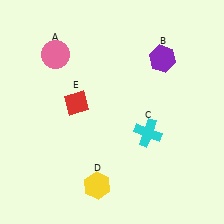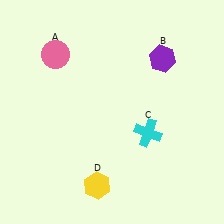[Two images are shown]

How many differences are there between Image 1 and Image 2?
There is 1 difference between the two images.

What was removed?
The red diamond (E) was removed in Image 2.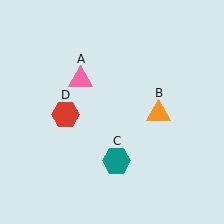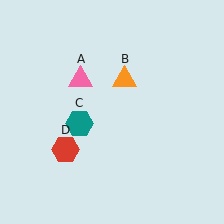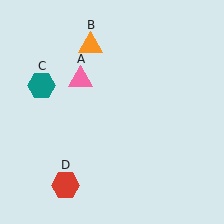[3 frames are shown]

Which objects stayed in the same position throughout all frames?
Pink triangle (object A) remained stationary.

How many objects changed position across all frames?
3 objects changed position: orange triangle (object B), teal hexagon (object C), red hexagon (object D).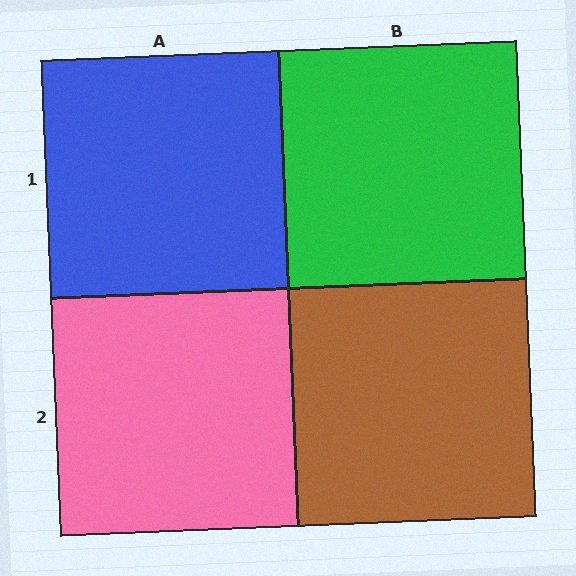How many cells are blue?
1 cell is blue.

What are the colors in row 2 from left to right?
Pink, brown.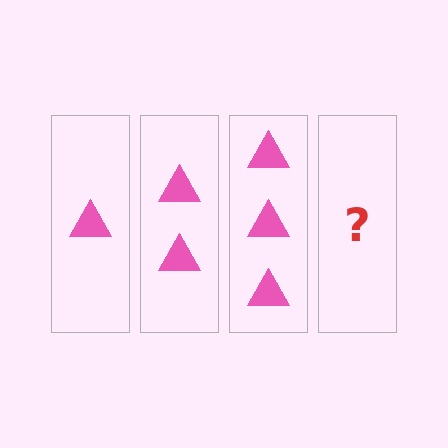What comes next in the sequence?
The next element should be 4 triangles.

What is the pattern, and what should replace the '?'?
The pattern is that each step adds one more triangle. The '?' should be 4 triangles.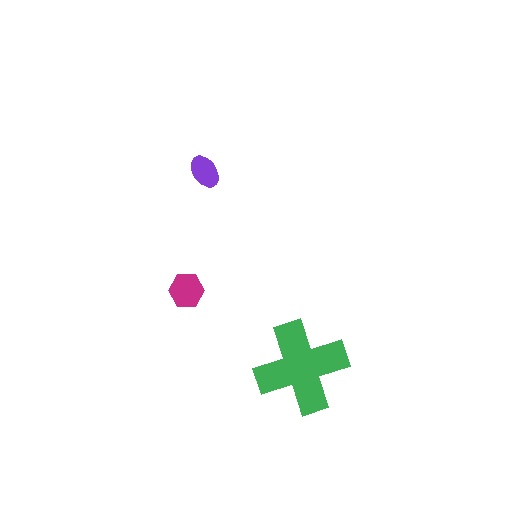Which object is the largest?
The green cross.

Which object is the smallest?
The purple ellipse.